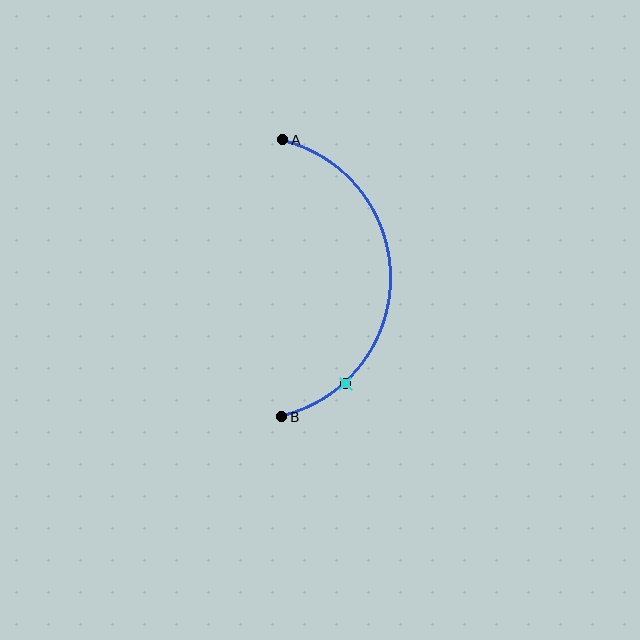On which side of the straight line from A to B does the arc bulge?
The arc bulges to the right of the straight line connecting A and B.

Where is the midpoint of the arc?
The arc midpoint is the point on the curve farthest from the straight line joining A and B. It sits to the right of that line.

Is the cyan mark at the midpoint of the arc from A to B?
No. The cyan mark lies on the arc but is closer to endpoint B. The arc midpoint would be at the point on the curve equidistant along the arc from both A and B.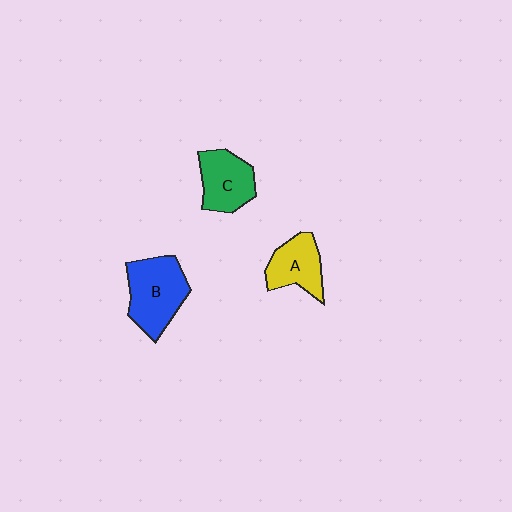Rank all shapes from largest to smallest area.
From largest to smallest: B (blue), C (green), A (yellow).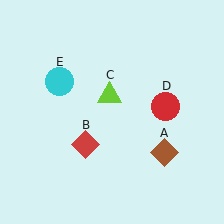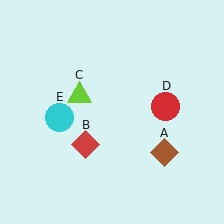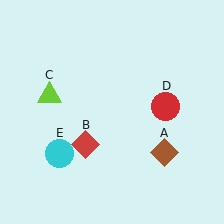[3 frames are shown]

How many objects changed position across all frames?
2 objects changed position: lime triangle (object C), cyan circle (object E).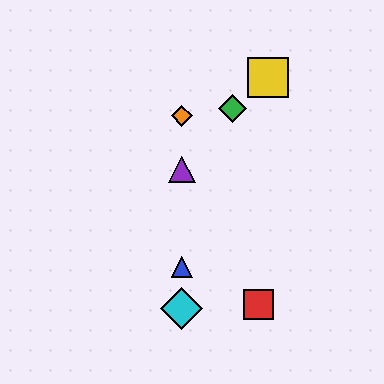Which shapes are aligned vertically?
The blue triangle, the purple triangle, the orange diamond, the cyan diamond are aligned vertically.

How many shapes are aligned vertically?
4 shapes (the blue triangle, the purple triangle, the orange diamond, the cyan diamond) are aligned vertically.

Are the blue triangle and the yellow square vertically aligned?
No, the blue triangle is at x≈182 and the yellow square is at x≈268.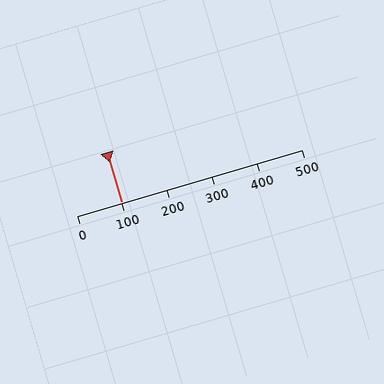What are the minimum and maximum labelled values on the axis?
The axis runs from 0 to 500.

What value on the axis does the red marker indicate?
The marker indicates approximately 100.